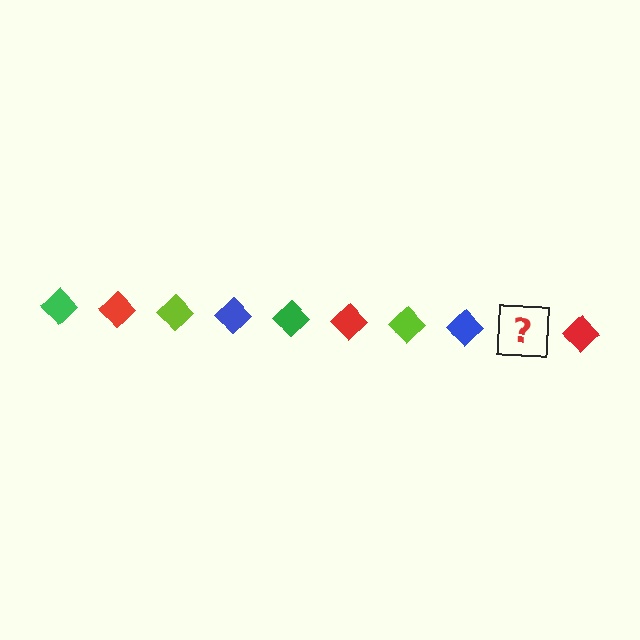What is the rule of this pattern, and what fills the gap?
The rule is that the pattern cycles through green, red, lime, blue diamonds. The gap should be filled with a green diamond.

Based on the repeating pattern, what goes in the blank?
The blank should be a green diamond.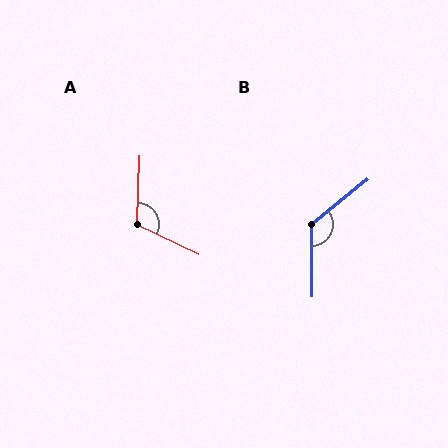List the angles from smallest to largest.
A (114°), B (128°).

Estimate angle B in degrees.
Approximately 128 degrees.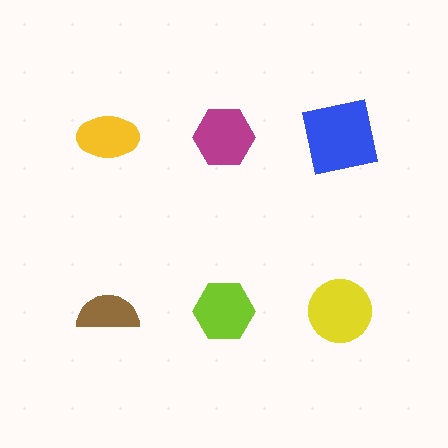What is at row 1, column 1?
A yellow ellipse.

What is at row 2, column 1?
A brown semicircle.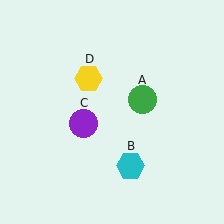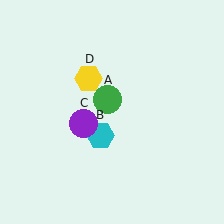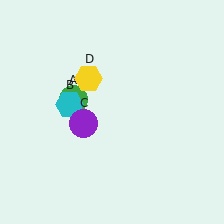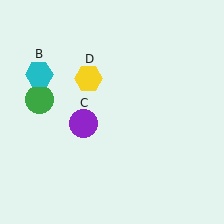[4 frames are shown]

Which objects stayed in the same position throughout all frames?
Purple circle (object C) and yellow hexagon (object D) remained stationary.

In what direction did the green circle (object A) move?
The green circle (object A) moved left.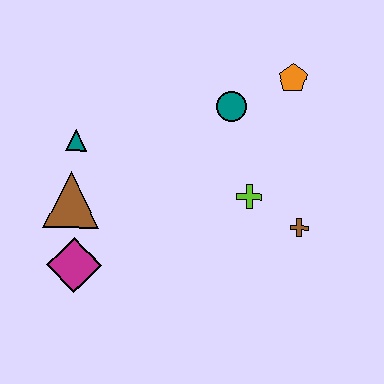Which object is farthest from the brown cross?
The teal triangle is farthest from the brown cross.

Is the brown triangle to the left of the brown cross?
Yes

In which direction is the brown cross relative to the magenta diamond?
The brown cross is to the right of the magenta diamond.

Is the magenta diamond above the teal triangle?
No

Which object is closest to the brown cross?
The lime cross is closest to the brown cross.